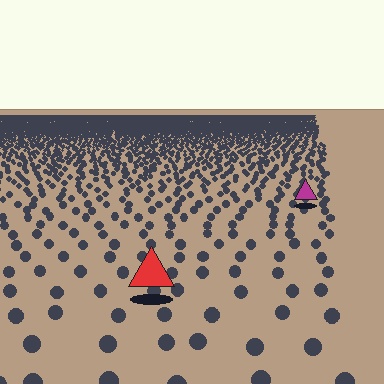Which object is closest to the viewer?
The red triangle is closest. The texture marks near it are larger and more spread out.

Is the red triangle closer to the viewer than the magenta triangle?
Yes. The red triangle is closer — you can tell from the texture gradient: the ground texture is coarser near it.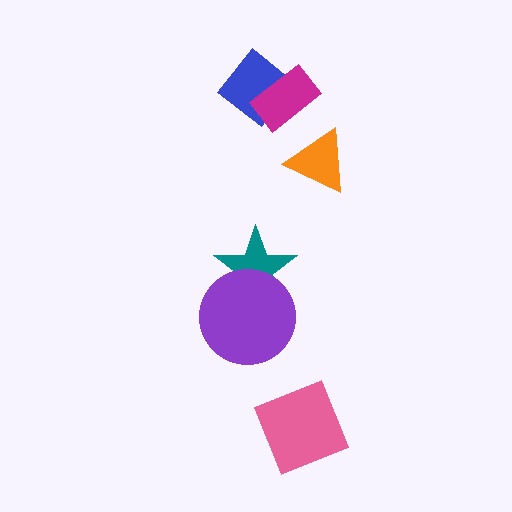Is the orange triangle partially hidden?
No, no other shape covers it.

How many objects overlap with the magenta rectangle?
1 object overlaps with the magenta rectangle.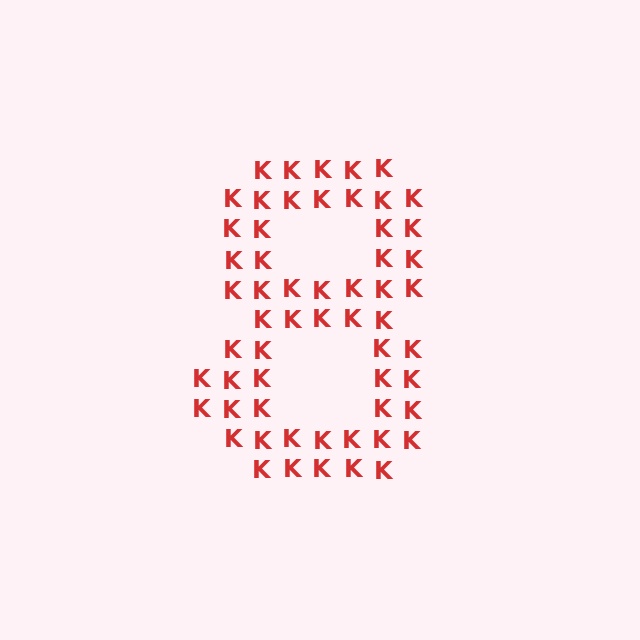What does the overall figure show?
The overall figure shows the digit 8.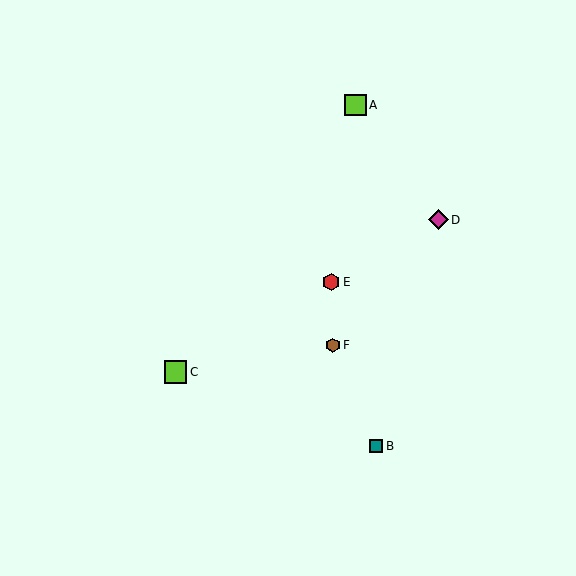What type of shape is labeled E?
Shape E is a red hexagon.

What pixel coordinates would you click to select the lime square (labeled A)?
Click at (355, 105) to select the lime square A.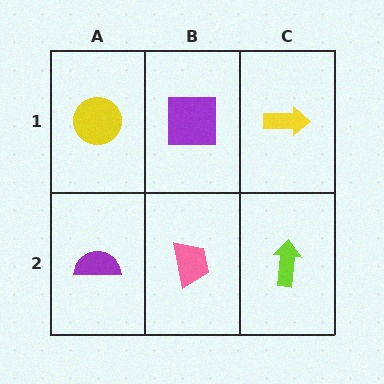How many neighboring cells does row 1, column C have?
2.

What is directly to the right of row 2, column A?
A pink trapezoid.